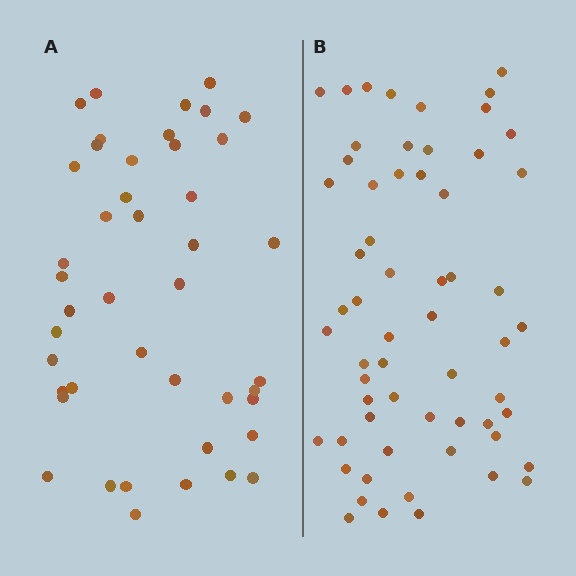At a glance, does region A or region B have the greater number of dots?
Region B (the right region) has more dots.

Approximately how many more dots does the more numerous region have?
Region B has approximately 15 more dots than region A.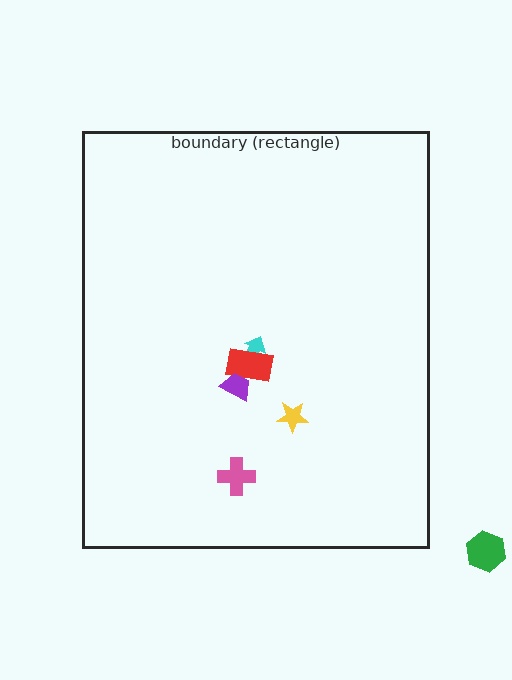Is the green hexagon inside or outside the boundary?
Outside.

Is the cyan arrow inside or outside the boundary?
Inside.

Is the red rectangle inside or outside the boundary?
Inside.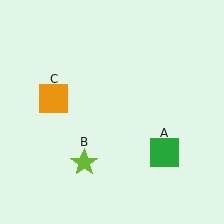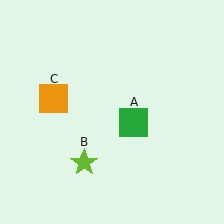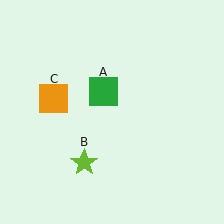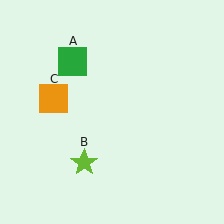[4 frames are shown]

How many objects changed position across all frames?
1 object changed position: green square (object A).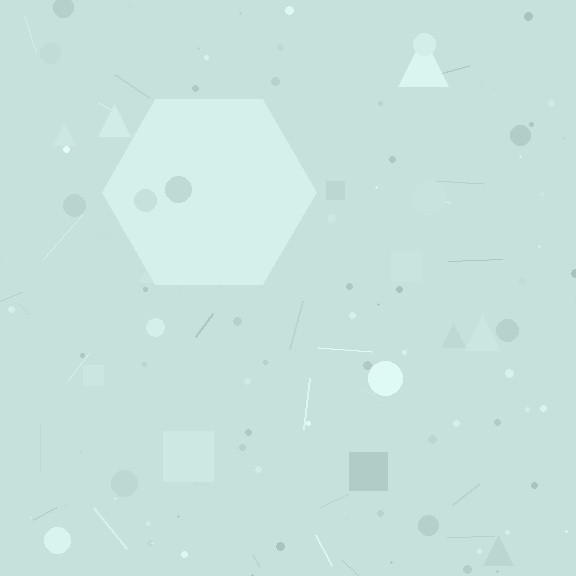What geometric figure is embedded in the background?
A hexagon is embedded in the background.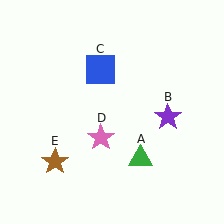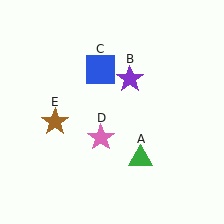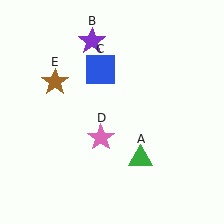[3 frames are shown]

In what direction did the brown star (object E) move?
The brown star (object E) moved up.